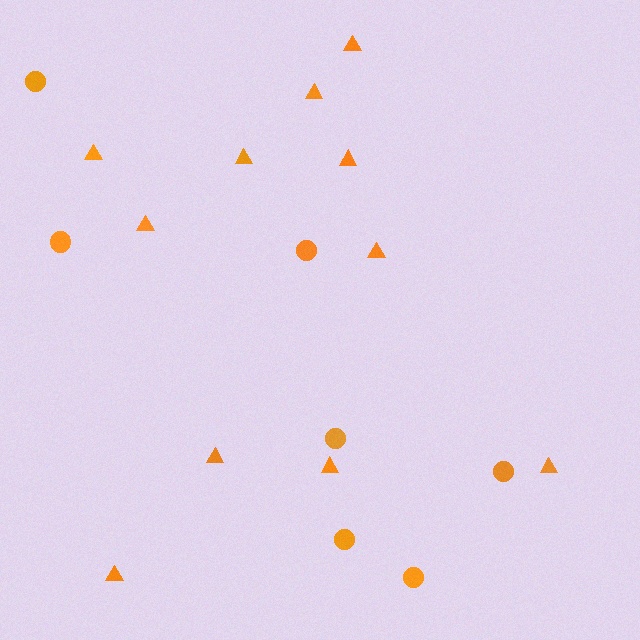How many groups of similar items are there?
There are 2 groups: one group of triangles (11) and one group of circles (7).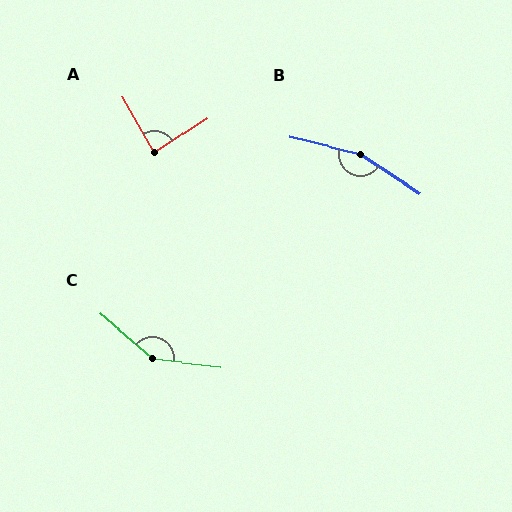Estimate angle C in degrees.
Approximately 146 degrees.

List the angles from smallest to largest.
A (86°), C (146°), B (160°).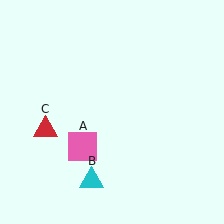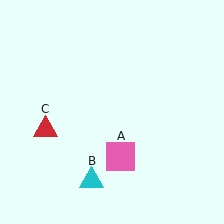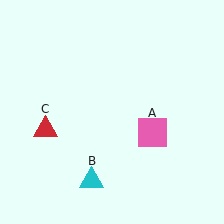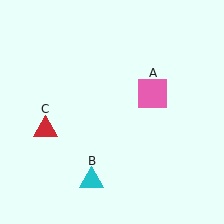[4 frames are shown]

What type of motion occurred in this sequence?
The pink square (object A) rotated counterclockwise around the center of the scene.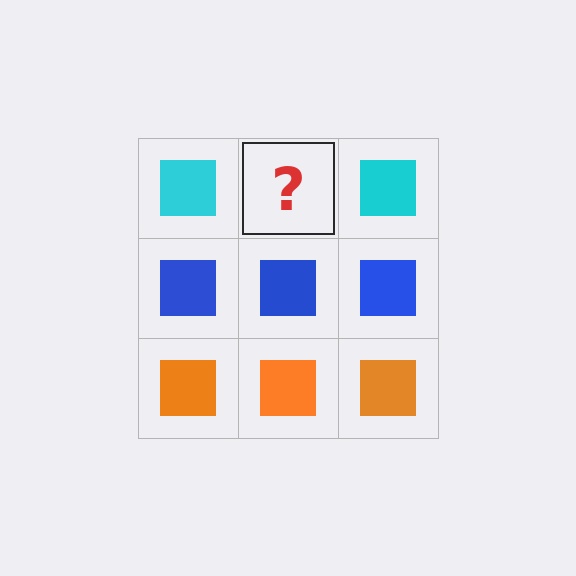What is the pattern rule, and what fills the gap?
The rule is that each row has a consistent color. The gap should be filled with a cyan square.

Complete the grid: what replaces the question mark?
The question mark should be replaced with a cyan square.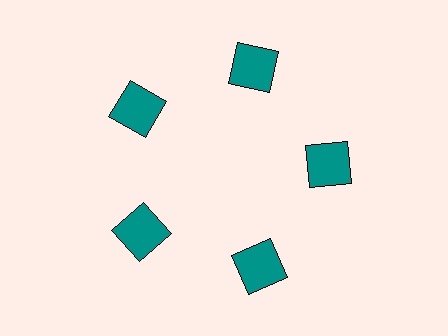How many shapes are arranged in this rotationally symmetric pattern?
There are 5 shapes, arranged in 5 groups of 1.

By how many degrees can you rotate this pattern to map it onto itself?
The pattern maps onto itself every 72 degrees of rotation.